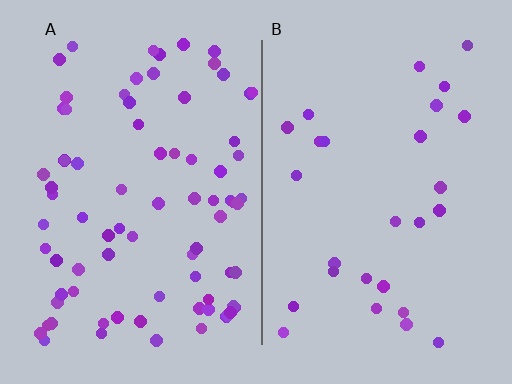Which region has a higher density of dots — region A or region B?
A (the left).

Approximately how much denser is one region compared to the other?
Approximately 2.9× — region A over region B.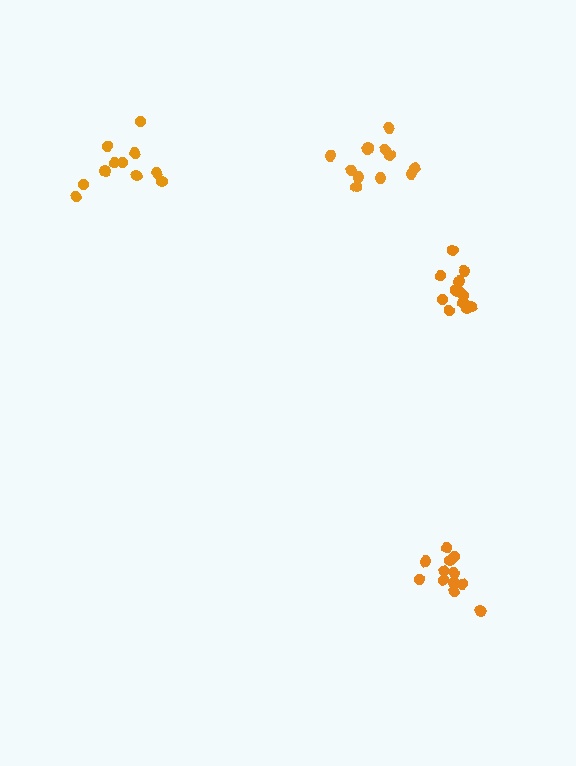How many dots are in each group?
Group 1: 12 dots, Group 2: 12 dots, Group 3: 12 dots, Group 4: 11 dots (47 total).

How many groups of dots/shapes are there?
There are 4 groups.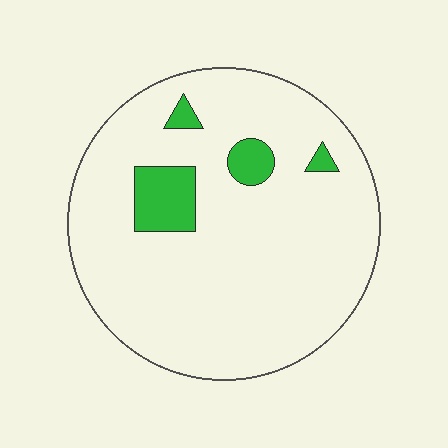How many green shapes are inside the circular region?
4.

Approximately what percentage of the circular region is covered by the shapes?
Approximately 10%.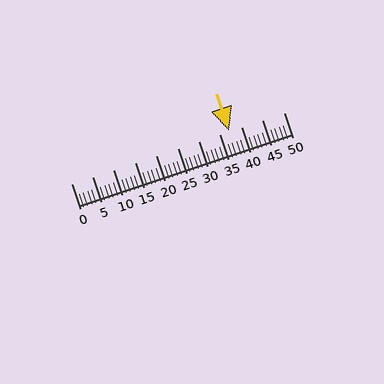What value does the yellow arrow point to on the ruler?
The yellow arrow points to approximately 37.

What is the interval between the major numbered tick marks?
The major tick marks are spaced 5 units apart.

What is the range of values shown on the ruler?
The ruler shows values from 0 to 50.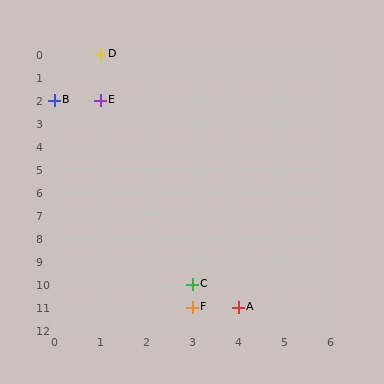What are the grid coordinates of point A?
Point A is at grid coordinates (4, 11).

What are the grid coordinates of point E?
Point E is at grid coordinates (1, 2).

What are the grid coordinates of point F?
Point F is at grid coordinates (3, 11).